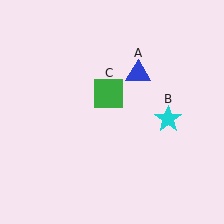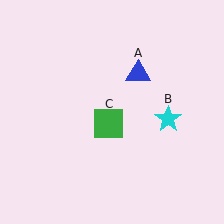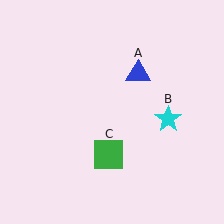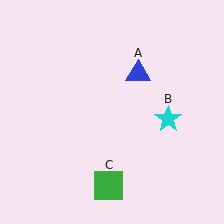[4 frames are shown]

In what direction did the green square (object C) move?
The green square (object C) moved down.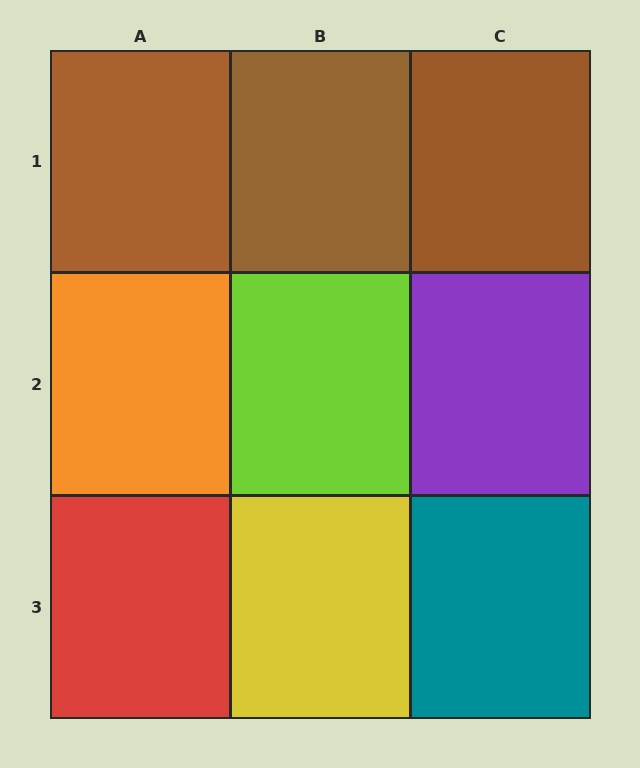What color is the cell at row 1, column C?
Brown.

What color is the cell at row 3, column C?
Teal.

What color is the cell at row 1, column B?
Brown.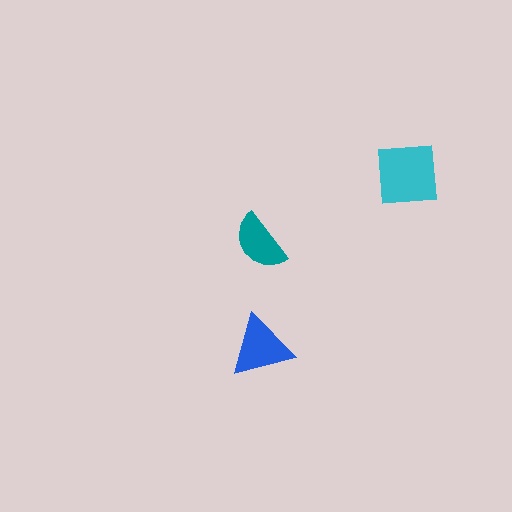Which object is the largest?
The cyan square.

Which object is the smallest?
The teal semicircle.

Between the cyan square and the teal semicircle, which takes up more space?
The cyan square.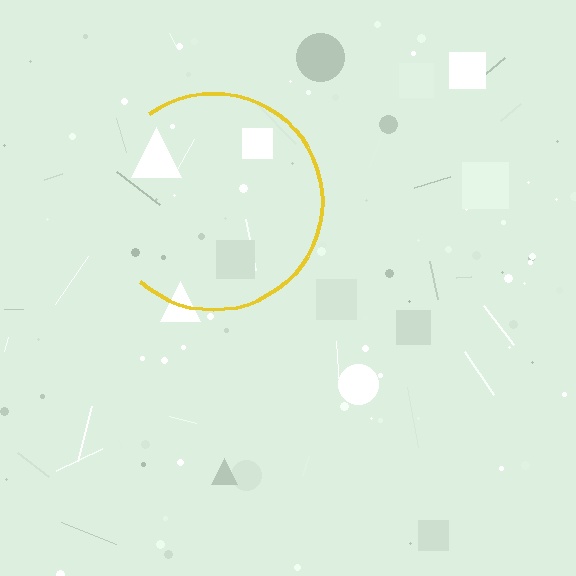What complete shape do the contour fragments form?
The contour fragments form a circle.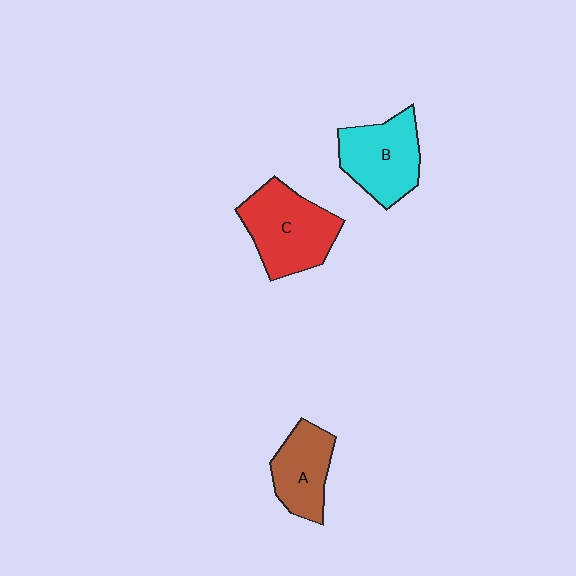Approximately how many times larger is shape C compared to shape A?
Approximately 1.4 times.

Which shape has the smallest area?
Shape A (brown).